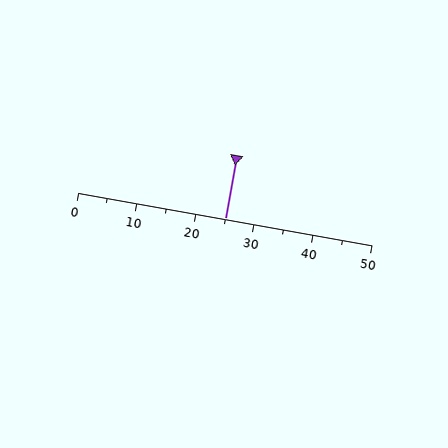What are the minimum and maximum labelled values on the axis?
The axis runs from 0 to 50.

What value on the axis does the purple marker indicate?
The marker indicates approximately 25.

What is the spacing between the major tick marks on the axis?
The major ticks are spaced 10 apart.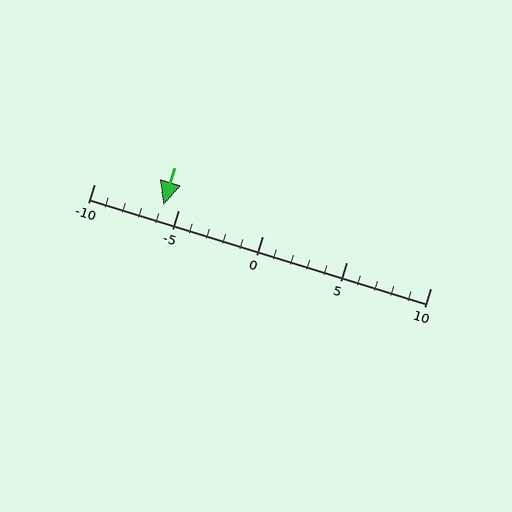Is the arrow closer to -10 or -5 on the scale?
The arrow is closer to -5.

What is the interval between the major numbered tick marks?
The major tick marks are spaced 5 units apart.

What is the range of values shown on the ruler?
The ruler shows values from -10 to 10.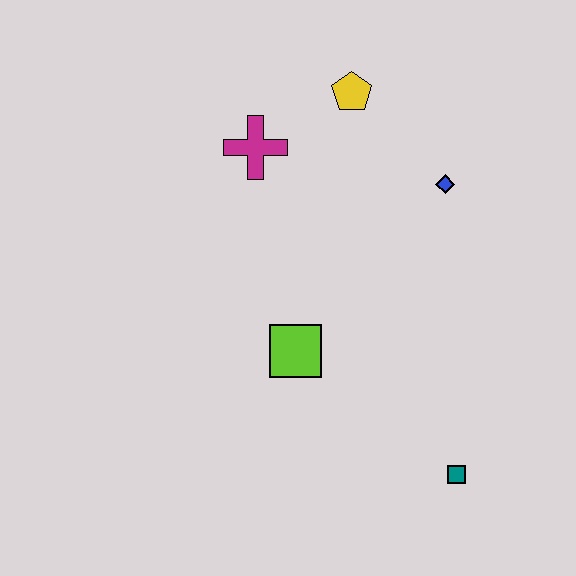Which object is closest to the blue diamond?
The yellow pentagon is closest to the blue diamond.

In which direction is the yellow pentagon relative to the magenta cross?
The yellow pentagon is to the right of the magenta cross.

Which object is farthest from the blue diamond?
The teal square is farthest from the blue diamond.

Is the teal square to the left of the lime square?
No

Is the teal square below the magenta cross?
Yes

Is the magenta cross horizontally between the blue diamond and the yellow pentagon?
No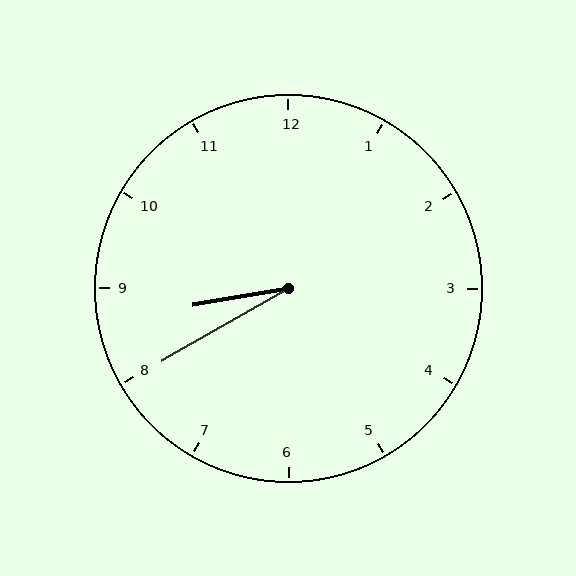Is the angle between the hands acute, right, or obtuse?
It is acute.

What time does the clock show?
8:40.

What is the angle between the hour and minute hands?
Approximately 20 degrees.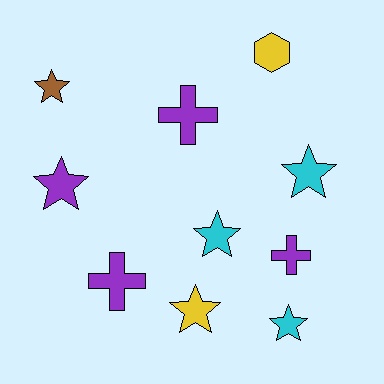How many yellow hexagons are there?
There is 1 yellow hexagon.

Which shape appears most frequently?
Star, with 6 objects.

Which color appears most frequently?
Purple, with 4 objects.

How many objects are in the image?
There are 10 objects.